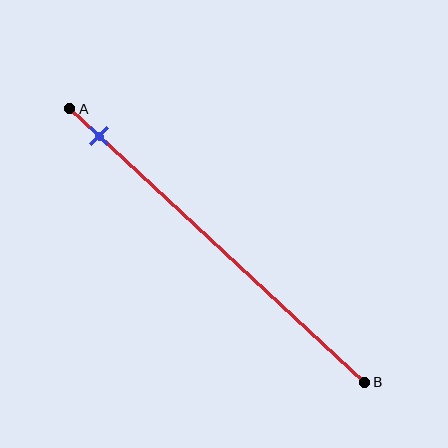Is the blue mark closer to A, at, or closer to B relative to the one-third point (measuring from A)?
The blue mark is closer to point A than the one-third point of segment AB.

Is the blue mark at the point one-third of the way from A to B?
No, the mark is at about 10% from A, not at the 33% one-third point.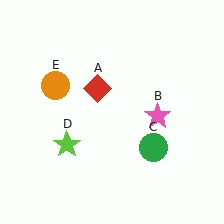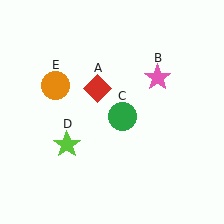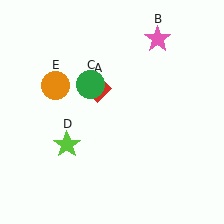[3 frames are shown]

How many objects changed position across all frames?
2 objects changed position: pink star (object B), green circle (object C).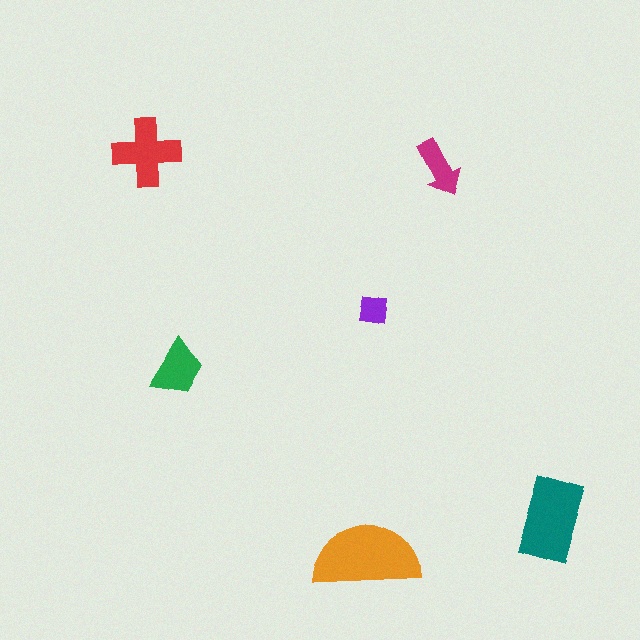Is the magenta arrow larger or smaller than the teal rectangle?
Smaller.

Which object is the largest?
The orange semicircle.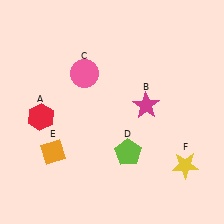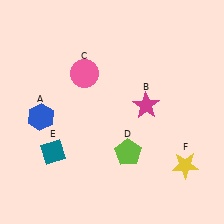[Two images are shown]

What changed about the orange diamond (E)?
In Image 1, E is orange. In Image 2, it changed to teal.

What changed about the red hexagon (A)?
In Image 1, A is red. In Image 2, it changed to blue.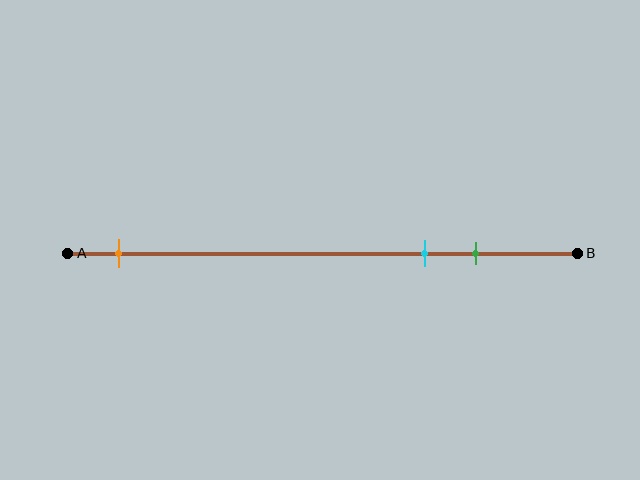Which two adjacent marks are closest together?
The cyan and green marks are the closest adjacent pair.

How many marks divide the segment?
There are 3 marks dividing the segment.